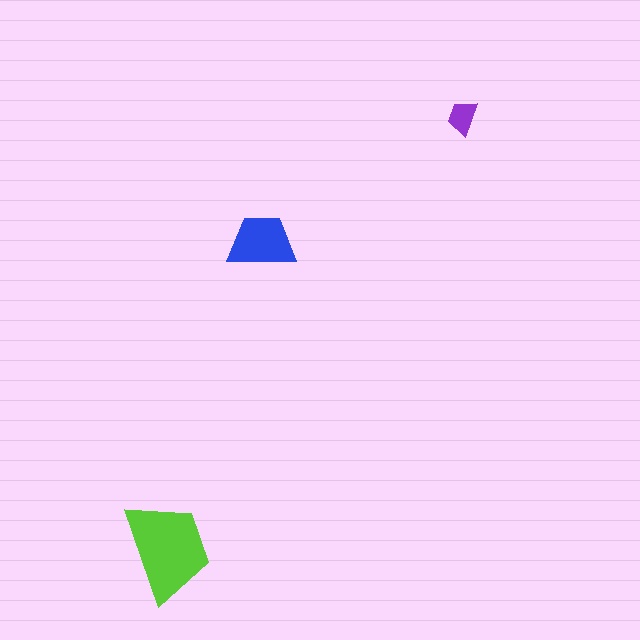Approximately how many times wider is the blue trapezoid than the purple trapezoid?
About 2 times wider.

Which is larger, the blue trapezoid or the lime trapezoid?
The lime one.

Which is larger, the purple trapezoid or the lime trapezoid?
The lime one.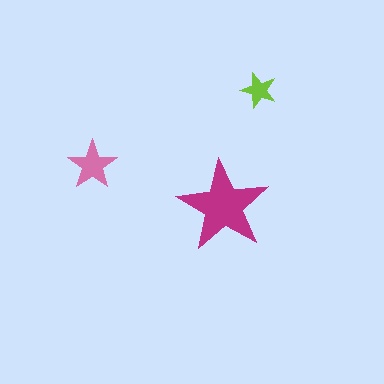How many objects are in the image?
There are 3 objects in the image.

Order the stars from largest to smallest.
the magenta one, the pink one, the lime one.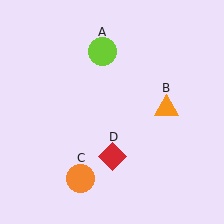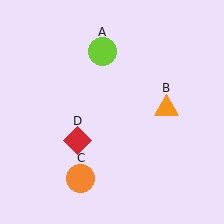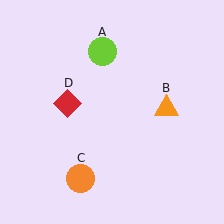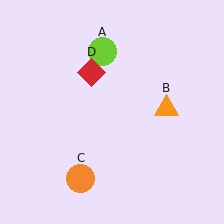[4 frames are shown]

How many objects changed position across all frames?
1 object changed position: red diamond (object D).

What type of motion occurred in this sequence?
The red diamond (object D) rotated clockwise around the center of the scene.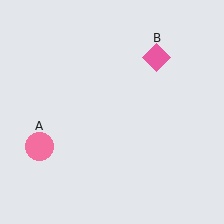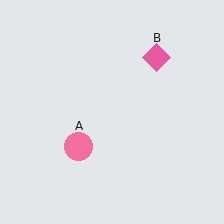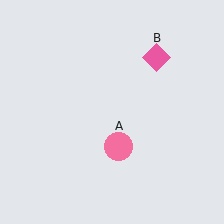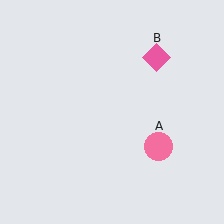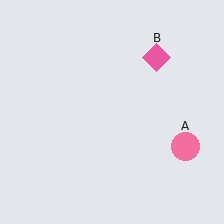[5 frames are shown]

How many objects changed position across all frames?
1 object changed position: pink circle (object A).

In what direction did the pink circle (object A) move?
The pink circle (object A) moved right.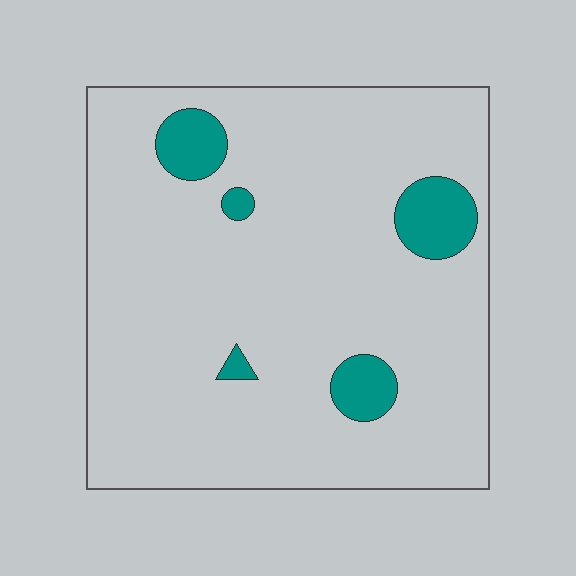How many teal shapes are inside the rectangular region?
5.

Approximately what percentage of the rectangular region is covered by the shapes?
Approximately 10%.